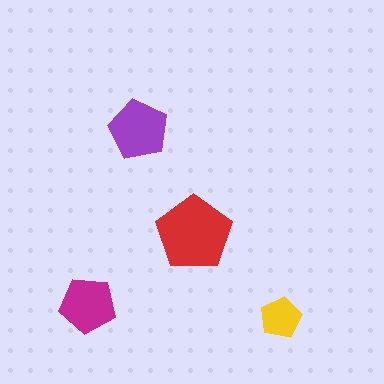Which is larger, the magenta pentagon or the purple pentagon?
The purple one.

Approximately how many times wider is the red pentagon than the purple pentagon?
About 1.5 times wider.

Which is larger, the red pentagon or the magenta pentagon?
The red one.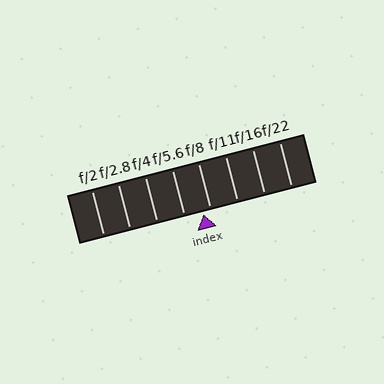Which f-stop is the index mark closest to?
The index mark is closest to f/8.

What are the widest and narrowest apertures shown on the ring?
The widest aperture shown is f/2 and the narrowest is f/22.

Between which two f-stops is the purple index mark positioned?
The index mark is between f/5.6 and f/8.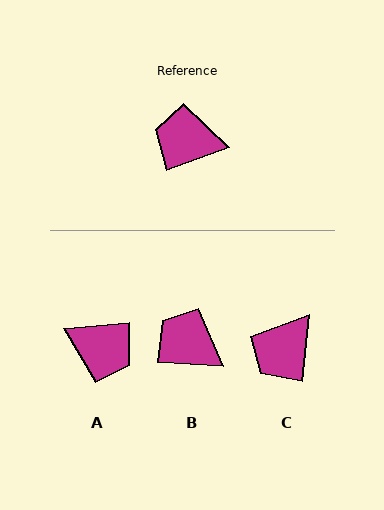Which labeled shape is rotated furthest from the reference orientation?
A, about 165 degrees away.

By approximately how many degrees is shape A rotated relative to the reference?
Approximately 165 degrees counter-clockwise.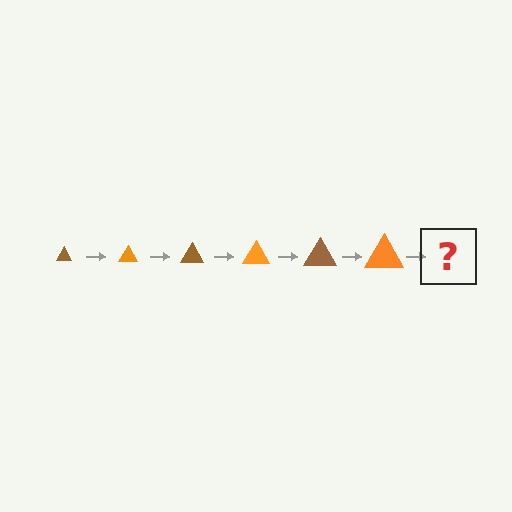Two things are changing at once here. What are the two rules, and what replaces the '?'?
The two rules are that the triangle grows larger each step and the color cycles through brown and orange. The '?' should be a brown triangle, larger than the previous one.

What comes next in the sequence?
The next element should be a brown triangle, larger than the previous one.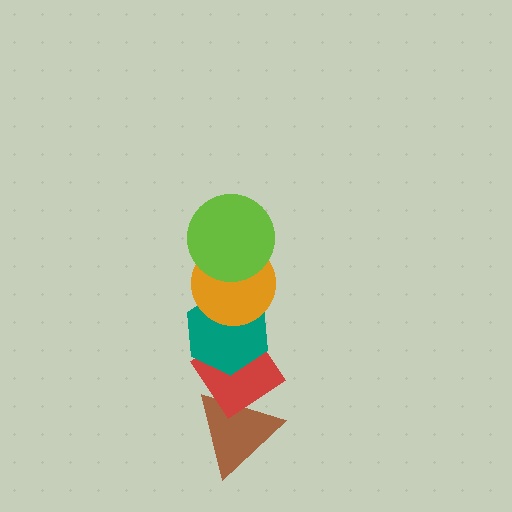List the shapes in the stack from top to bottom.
From top to bottom: the lime circle, the orange circle, the teal hexagon, the red diamond, the brown triangle.